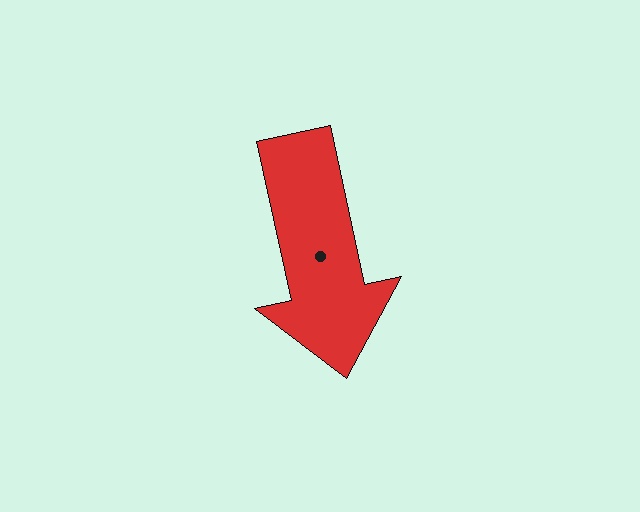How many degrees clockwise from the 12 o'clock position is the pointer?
Approximately 168 degrees.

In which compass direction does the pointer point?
South.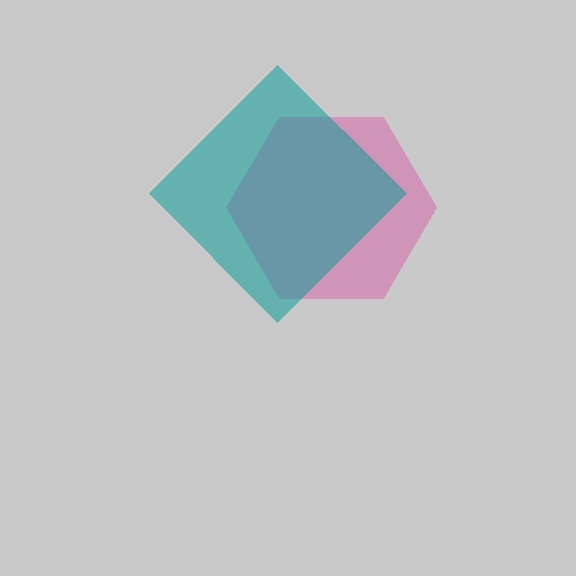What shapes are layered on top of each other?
The layered shapes are: a pink hexagon, a teal diamond.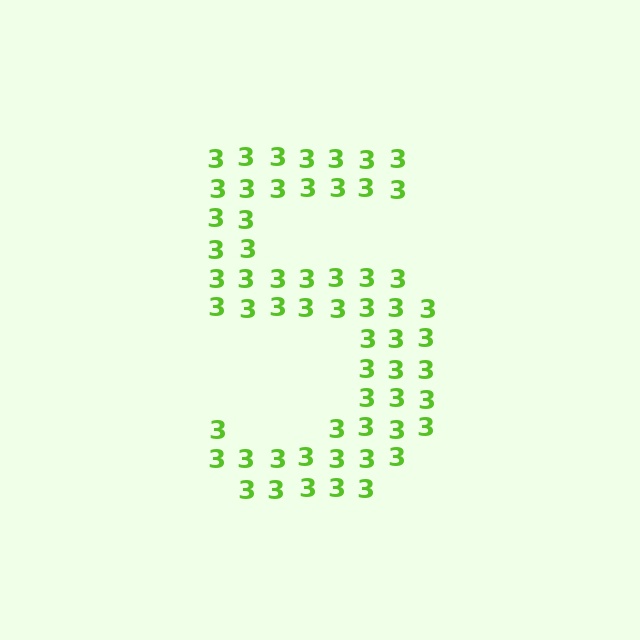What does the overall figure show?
The overall figure shows the digit 5.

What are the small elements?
The small elements are digit 3's.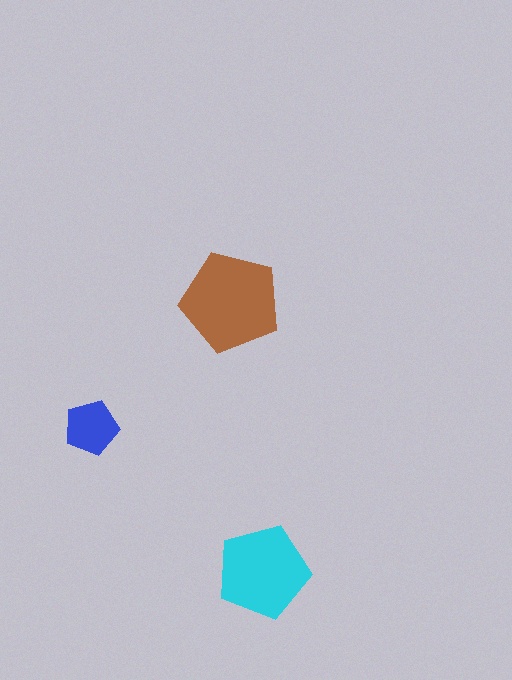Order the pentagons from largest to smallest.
the brown one, the cyan one, the blue one.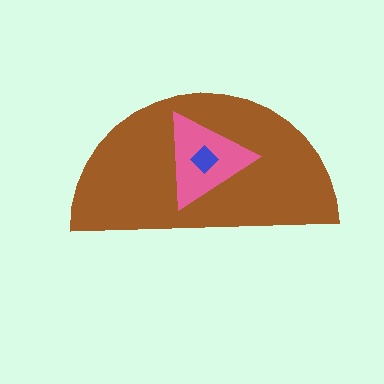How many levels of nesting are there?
3.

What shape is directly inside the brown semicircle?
The pink triangle.